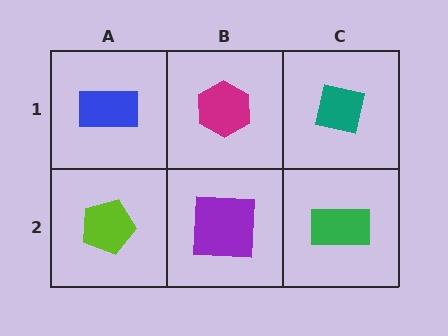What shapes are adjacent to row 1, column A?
A lime pentagon (row 2, column A), a magenta hexagon (row 1, column B).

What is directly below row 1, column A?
A lime pentagon.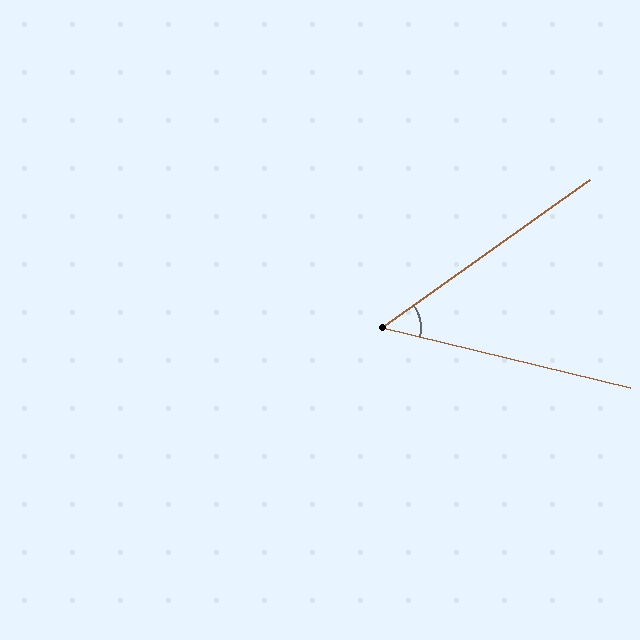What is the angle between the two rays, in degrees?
Approximately 49 degrees.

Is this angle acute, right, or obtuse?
It is acute.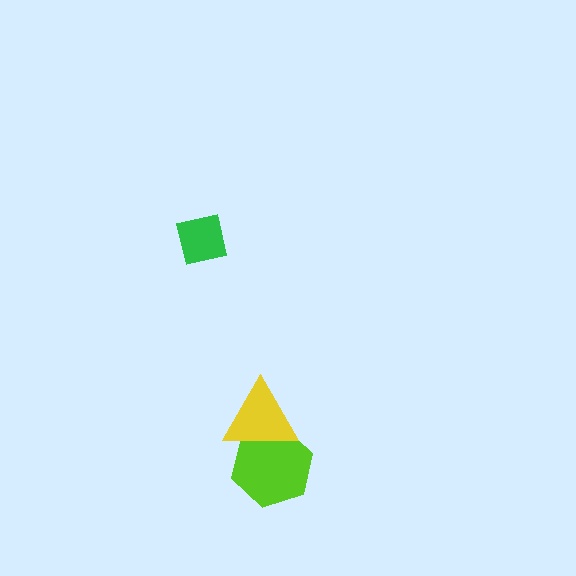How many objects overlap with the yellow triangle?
1 object overlaps with the yellow triangle.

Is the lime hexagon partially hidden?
Yes, it is partially covered by another shape.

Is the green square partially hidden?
No, no other shape covers it.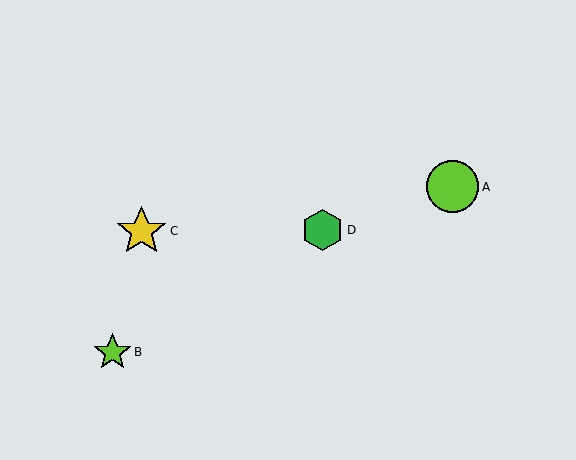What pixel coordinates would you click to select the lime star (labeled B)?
Click at (112, 352) to select the lime star B.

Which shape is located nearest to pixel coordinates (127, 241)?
The yellow star (labeled C) at (142, 231) is nearest to that location.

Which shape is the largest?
The lime circle (labeled A) is the largest.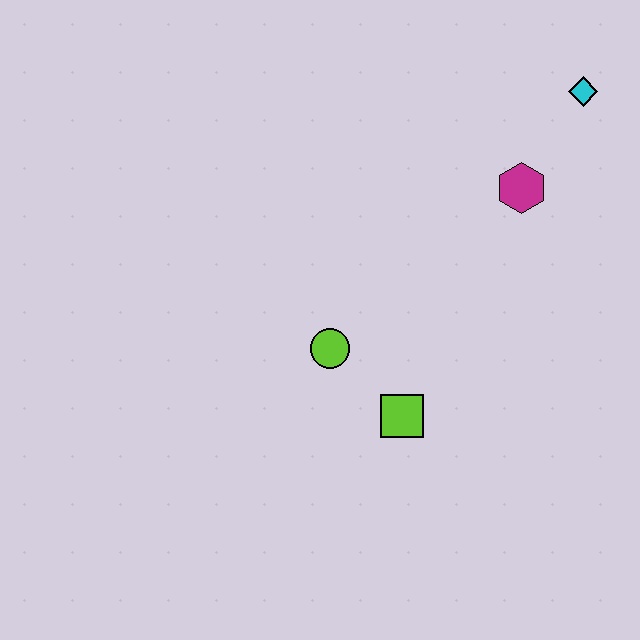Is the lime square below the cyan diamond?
Yes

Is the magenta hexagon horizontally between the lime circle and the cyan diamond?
Yes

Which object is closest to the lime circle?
The lime square is closest to the lime circle.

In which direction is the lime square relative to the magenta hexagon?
The lime square is below the magenta hexagon.